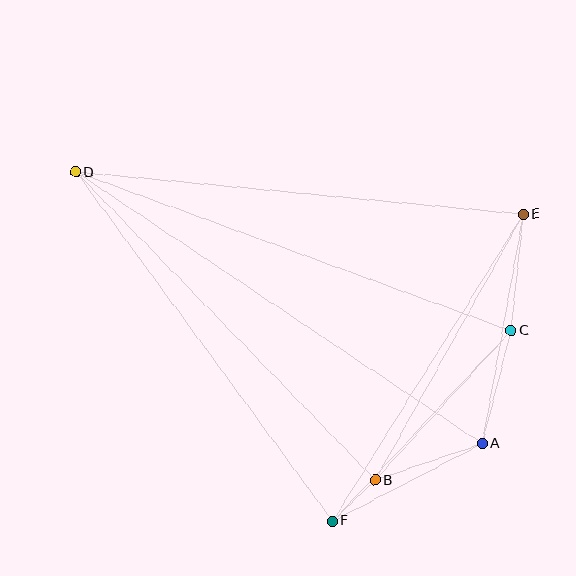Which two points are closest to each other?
Points B and F are closest to each other.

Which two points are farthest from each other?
Points A and D are farthest from each other.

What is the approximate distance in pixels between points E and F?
The distance between E and F is approximately 362 pixels.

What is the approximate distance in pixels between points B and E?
The distance between B and E is approximately 304 pixels.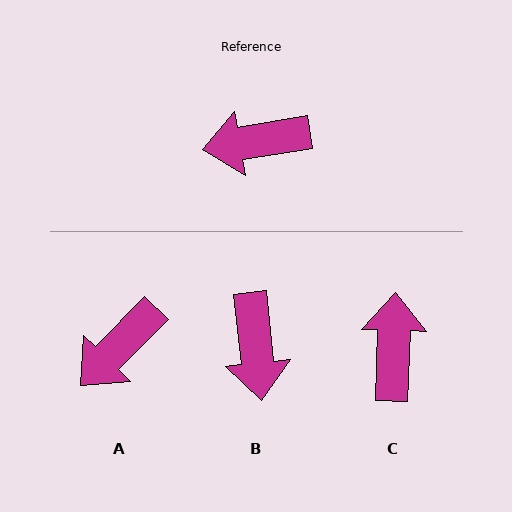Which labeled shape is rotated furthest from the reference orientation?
C, about 101 degrees away.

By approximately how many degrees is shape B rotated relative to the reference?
Approximately 87 degrees counter-clockwise.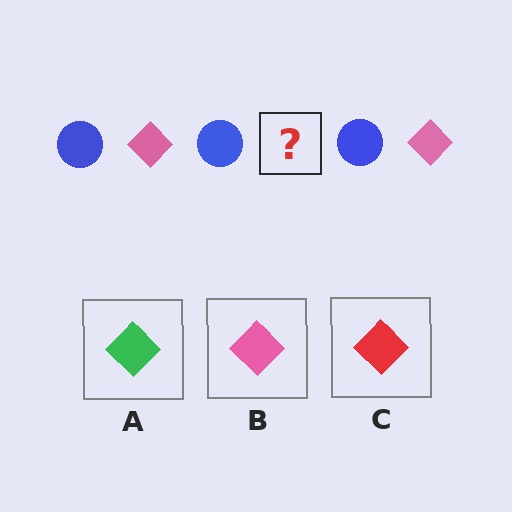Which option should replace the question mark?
Option B.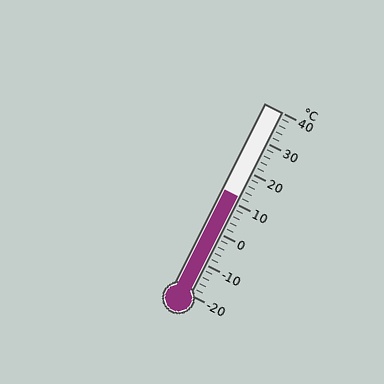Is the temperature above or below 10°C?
The temperature is above 10°C.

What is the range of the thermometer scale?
The thermometer scale ranges from -20°C to 40°C.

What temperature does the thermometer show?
The thermometer shows approximately 12°C.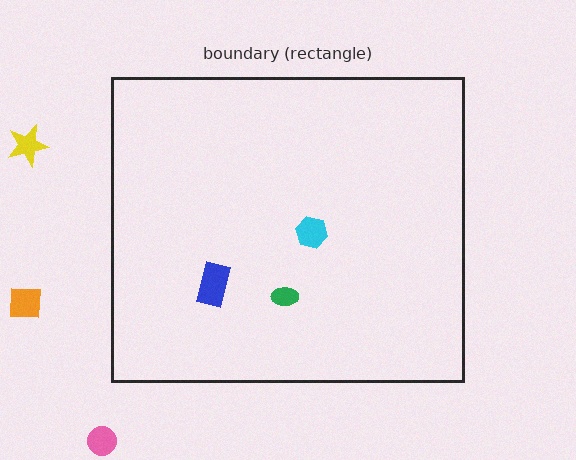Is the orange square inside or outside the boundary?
Outside.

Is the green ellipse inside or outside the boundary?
Inside.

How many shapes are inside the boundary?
3 inside, 3 outside.